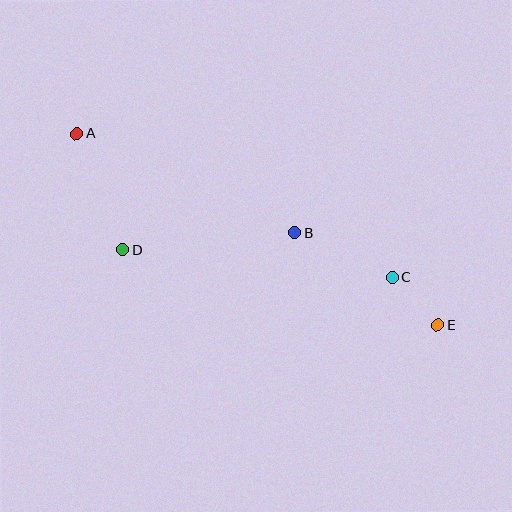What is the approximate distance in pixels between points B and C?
The distance between B and C is approximately 108 pixels.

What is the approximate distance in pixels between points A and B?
The distance between A and B is approximately 239 pixels.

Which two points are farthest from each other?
Points A and E are farthest from each other.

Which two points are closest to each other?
Points C and E are closest to each other.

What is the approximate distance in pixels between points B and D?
The distance between B and D is approximately 173 pixels.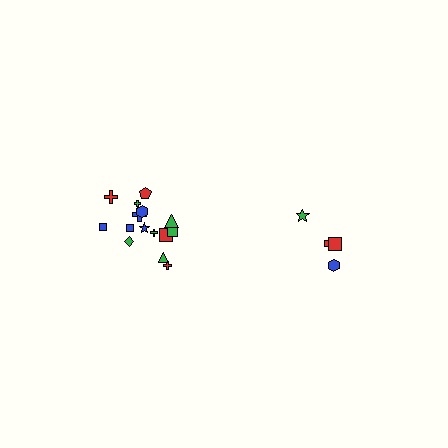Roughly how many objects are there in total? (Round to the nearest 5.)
Roughly 20 objects in total.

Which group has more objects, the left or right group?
The left group.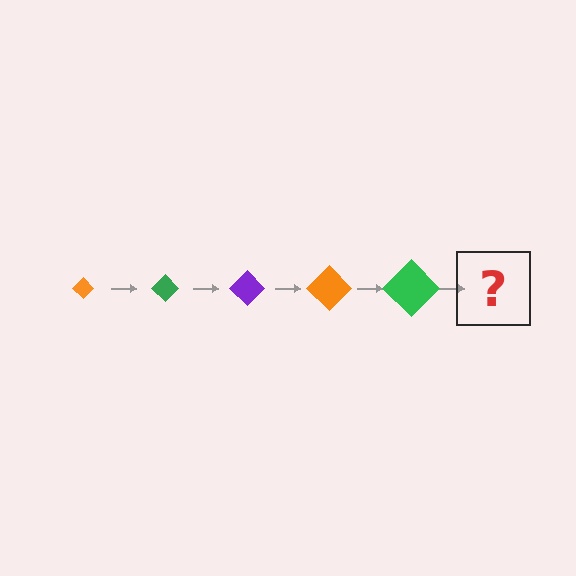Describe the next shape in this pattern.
It should be a purple diamond, larger than the previous one.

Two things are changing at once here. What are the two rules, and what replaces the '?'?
The two rules are that the diamond grows larger each step and the color cycles through orange, green, and purple. The '?' should be a purple diamond, larger than the previous one.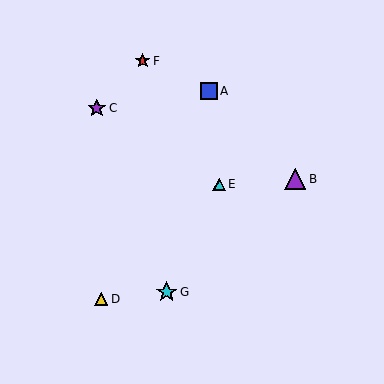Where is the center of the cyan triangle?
The center of the cyan triangle is at (219, 184).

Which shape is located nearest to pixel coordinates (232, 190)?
The cyan triangle (labeled E) at (219, 184) is nearest to that location.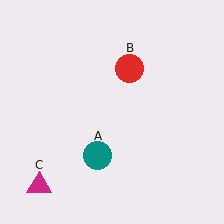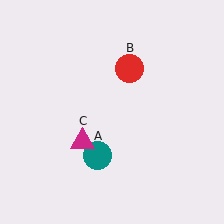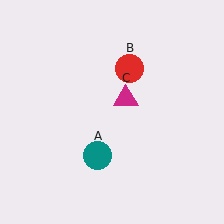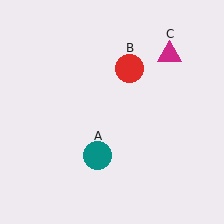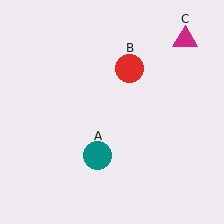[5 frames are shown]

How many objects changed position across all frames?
1 object changed position: magenta triangle (object C).